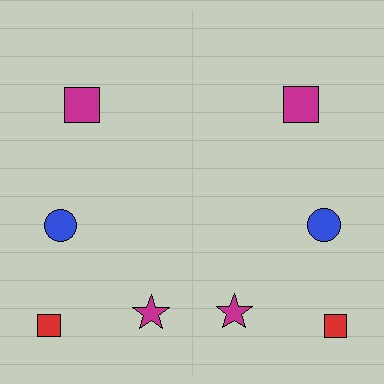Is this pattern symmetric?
Yes, this pattern has bilateral (reflection) symmetry.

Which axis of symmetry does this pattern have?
The pattern has a vertical axis of symmetry running through the center of the image.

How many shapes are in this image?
There are 8 shapes in this image.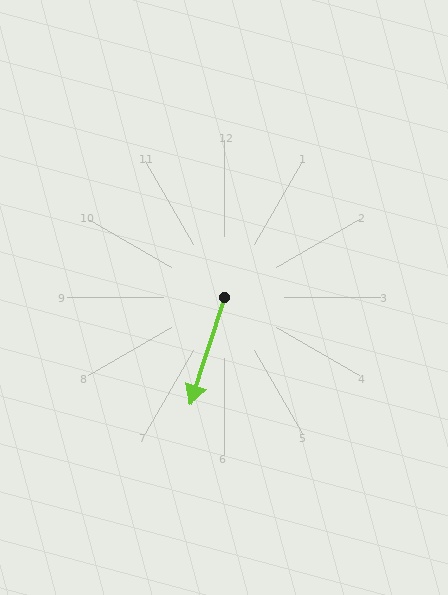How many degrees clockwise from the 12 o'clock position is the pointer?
Approximately 198 degrees.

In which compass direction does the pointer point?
South.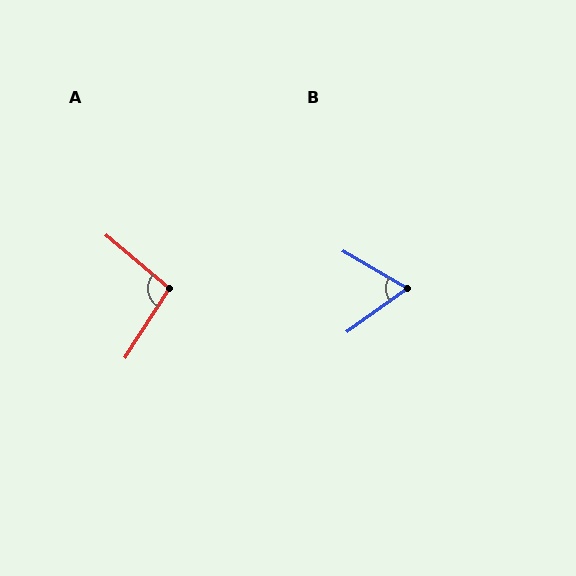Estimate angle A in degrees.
Approximately 97 degrees.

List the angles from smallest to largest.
B (65°), A (97°).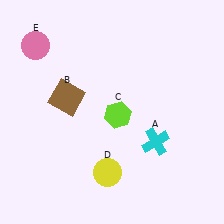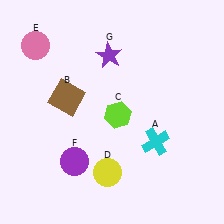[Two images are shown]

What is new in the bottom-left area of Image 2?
A purple circle (F) was added in the bottom-left area of Image 2.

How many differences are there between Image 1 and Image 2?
There are 2 differences between the two images.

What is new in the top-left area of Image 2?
A purple star (G) was added in the top-left area of Image 2.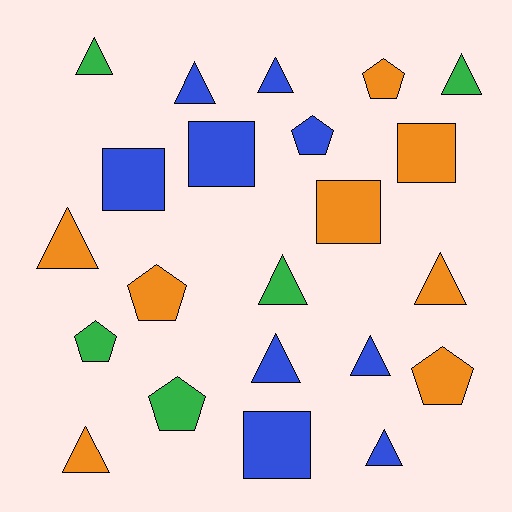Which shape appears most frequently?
Triangle, with 11 objects.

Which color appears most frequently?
Blue, with 9 objects.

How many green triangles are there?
There are 3 green triangles.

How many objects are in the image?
There are 22 objects.